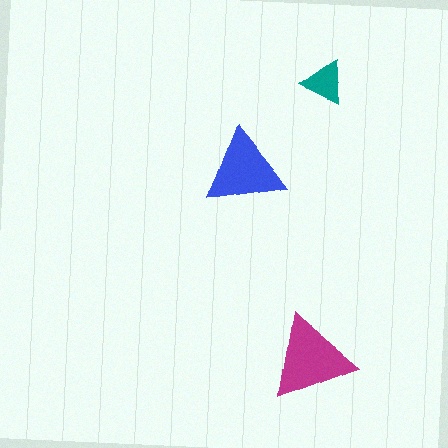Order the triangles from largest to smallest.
the magenta one, the blue one, the teal one.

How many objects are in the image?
There are 3 objects in the image.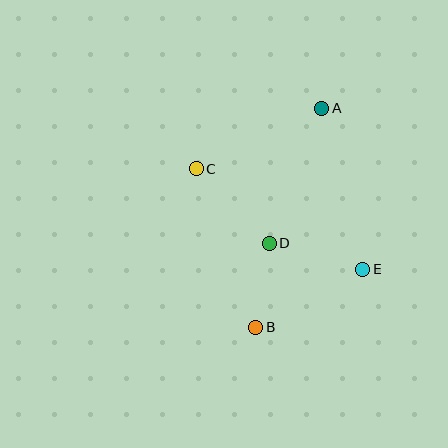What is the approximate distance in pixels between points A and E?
The distance between A and E is approximately 166 pixels.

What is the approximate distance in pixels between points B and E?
The distance between B and E is approximately 122 pixels.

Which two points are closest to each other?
Points B and D are closest to each other.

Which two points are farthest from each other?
Points A and B are farthest from each other.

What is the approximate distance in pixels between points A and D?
The distance between A and D is approximately 145 pixels.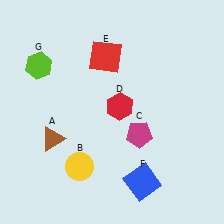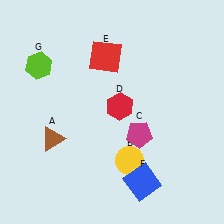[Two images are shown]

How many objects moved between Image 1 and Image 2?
1 object moved between the two images.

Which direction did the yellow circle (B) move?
The yellow circle (B) moved right.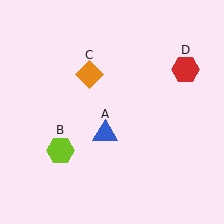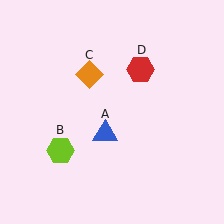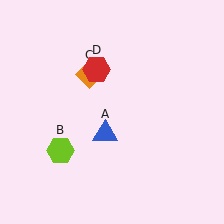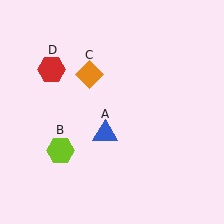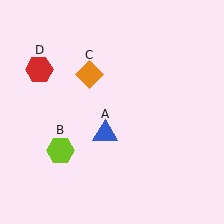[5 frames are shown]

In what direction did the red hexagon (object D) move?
The red hexagon (object D) moved left.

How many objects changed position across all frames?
1 object changed position: red hexagon (object D).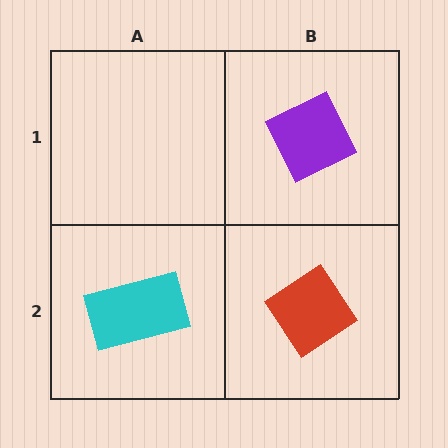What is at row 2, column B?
A red diamond.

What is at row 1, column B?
A purple diamond.